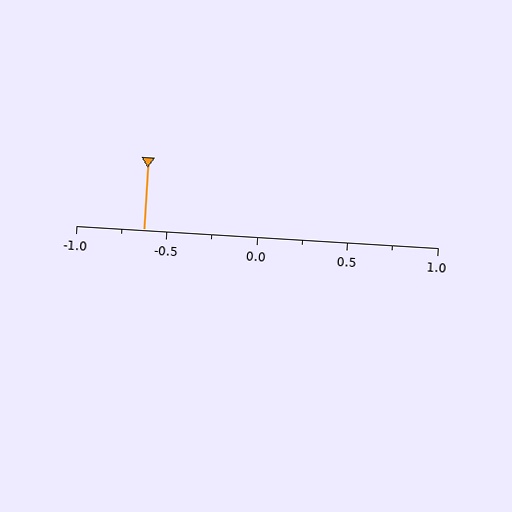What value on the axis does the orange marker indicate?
The marker indicates approximately -0.62.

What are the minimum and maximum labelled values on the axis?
The axis runs from -1.0 to 1.0.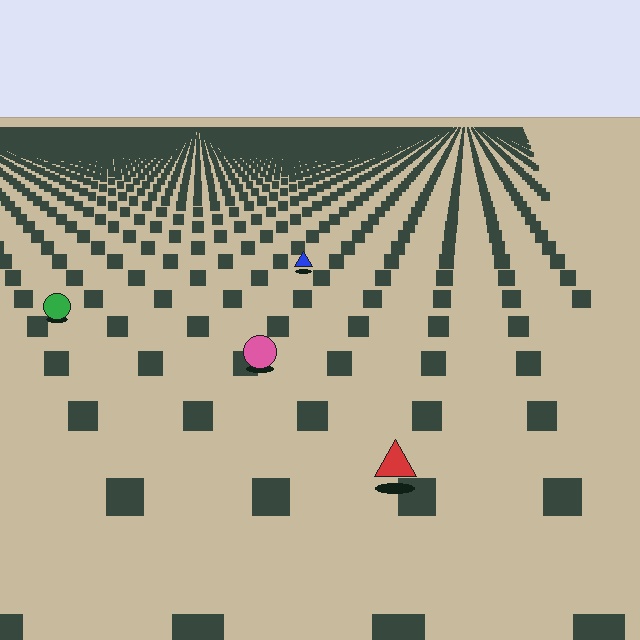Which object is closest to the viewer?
The red triangle is closest. The texture marks near it are larger and more spread out.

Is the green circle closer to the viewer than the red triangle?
No. The red triangle is closer — you can tell from the texture gradient: the ground texture is coarser near it.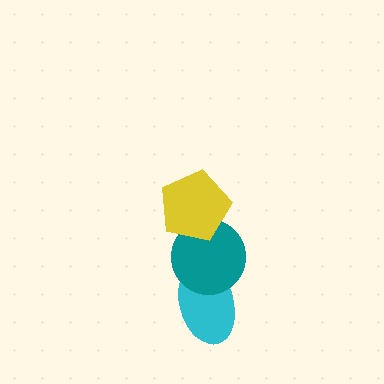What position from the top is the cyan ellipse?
The cyan ellipse is 3rd from the top.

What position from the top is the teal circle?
The teal circle is 2nd from the top.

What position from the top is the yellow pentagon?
The yellow pentagon is 1st from the top.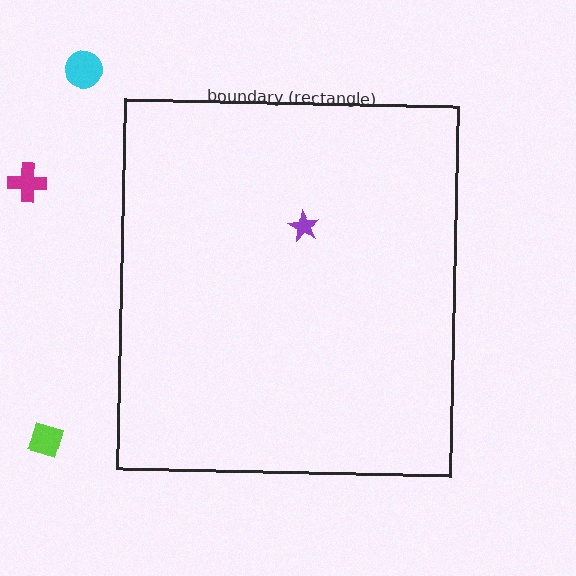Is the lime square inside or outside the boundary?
Outside.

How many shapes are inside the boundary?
1 inside, 3 outside.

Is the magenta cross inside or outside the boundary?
Outside.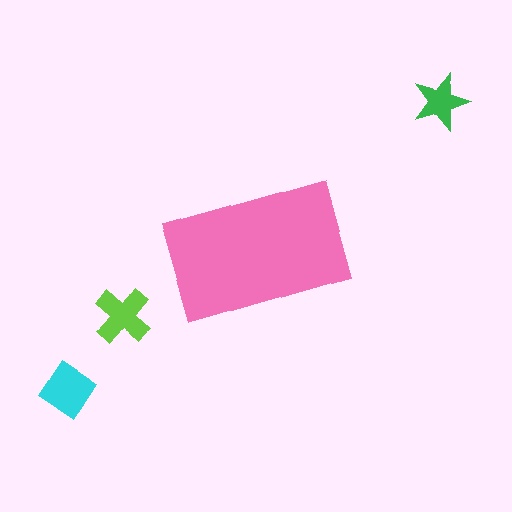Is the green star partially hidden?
No, the green star is fully visible.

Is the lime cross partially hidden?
No, the lime cross is fully visible.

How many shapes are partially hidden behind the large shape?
0 shapes are partially hidden.